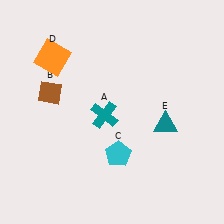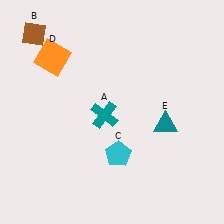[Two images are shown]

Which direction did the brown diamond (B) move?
The brown diamond (B) moved up.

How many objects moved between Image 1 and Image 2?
1 object moved between the two images.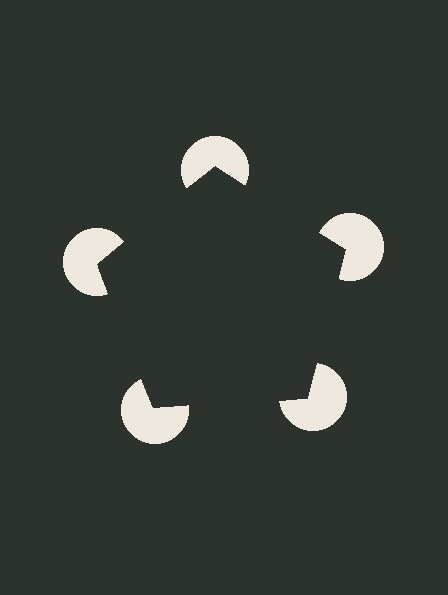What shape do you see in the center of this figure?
An illusory pentagon — its edges are inferred from the aligned wedge cuts in the pac-man discs, not physically drawn.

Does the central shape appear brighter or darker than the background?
It typically appears slightly darker than the background, even though no actual brightness change is drawn.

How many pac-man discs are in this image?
There are 5 — one at each vertex of the illusory pentagon.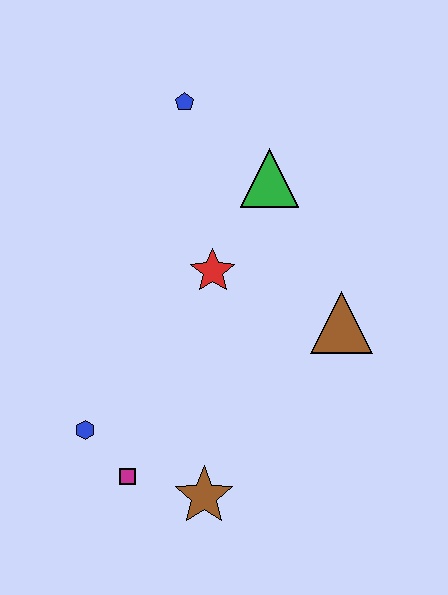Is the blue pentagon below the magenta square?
No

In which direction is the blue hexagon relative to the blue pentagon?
The blue hexagon is below the blue pentagon.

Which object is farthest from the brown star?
The blue pentagon is farthest from the brown star.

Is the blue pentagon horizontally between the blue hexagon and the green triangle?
Yes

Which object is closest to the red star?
The green triangle is closest to the red star.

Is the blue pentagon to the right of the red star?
No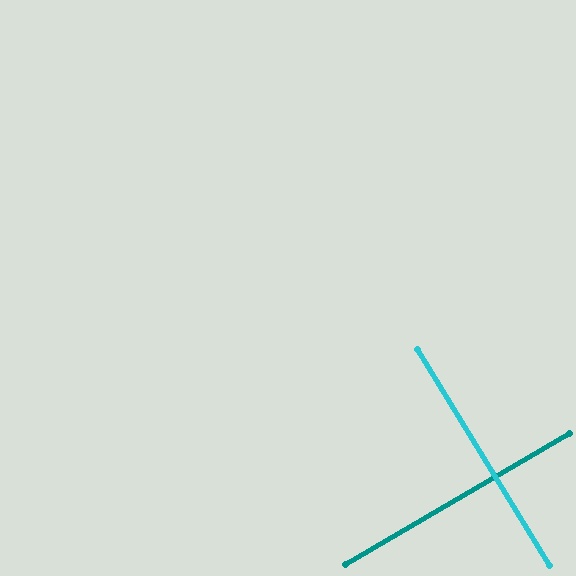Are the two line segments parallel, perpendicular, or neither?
Perpendicular — they meet at approximately 89°.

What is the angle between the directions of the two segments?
Approximately 89 degrees.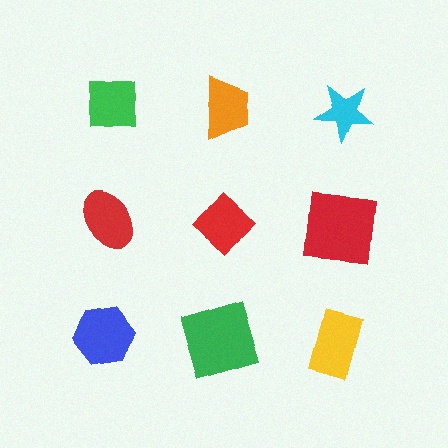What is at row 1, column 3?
A cyan star.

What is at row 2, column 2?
A red diamond.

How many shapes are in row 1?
3 shapes.